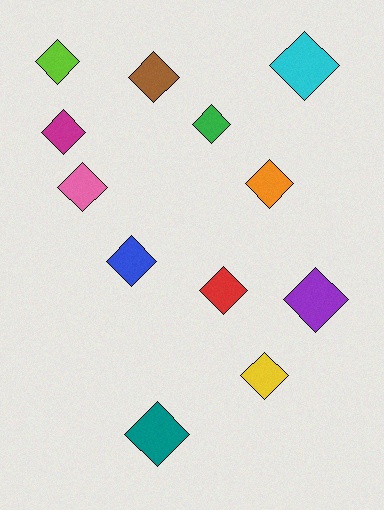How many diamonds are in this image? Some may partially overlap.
There are 12 diamonds.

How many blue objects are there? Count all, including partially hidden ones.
There is 1 blue object.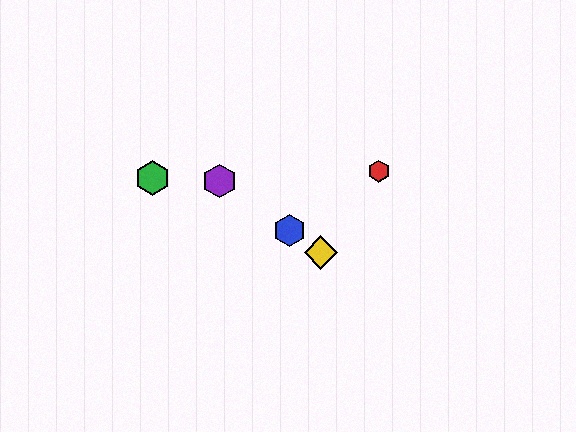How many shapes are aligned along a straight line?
3 shapes (the blue hexagon, the yellow diamond, the purple hexagon) are aligned along a straight line.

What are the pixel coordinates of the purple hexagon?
The purple hexagon is at (219, 181).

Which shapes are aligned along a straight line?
The blue hexagon, the yellow diamond, the purple hexagon are aligned along a straight line.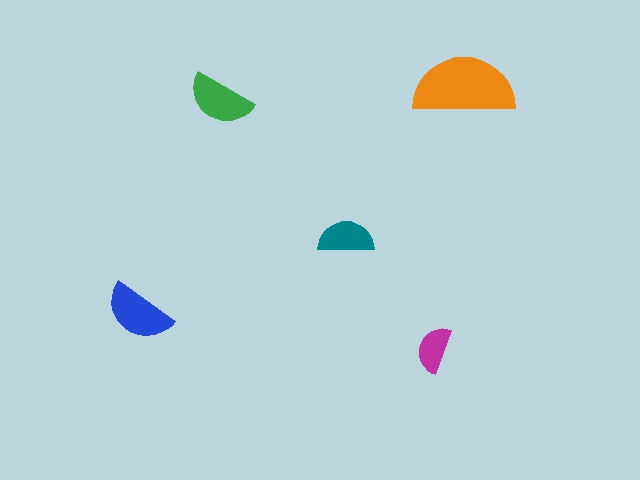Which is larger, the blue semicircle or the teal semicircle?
The blue one.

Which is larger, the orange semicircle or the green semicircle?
The orange one.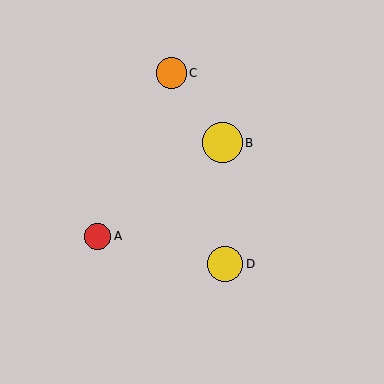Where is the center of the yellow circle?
The center of the yellow circle is at (223, 143).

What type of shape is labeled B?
Shape B is a yellow circle.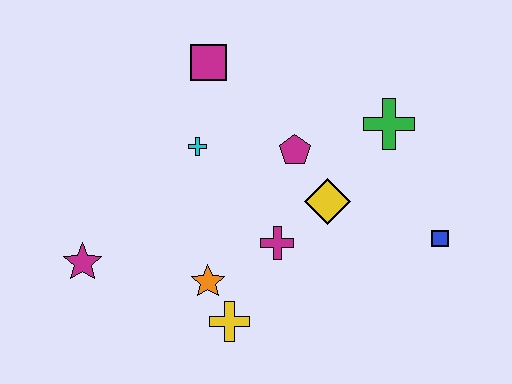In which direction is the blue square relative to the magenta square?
The blue square is to the right of the magenta square.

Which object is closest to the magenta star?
The orange star is closest to the magenta star.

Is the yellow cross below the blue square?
Yes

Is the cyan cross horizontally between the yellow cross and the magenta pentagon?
No